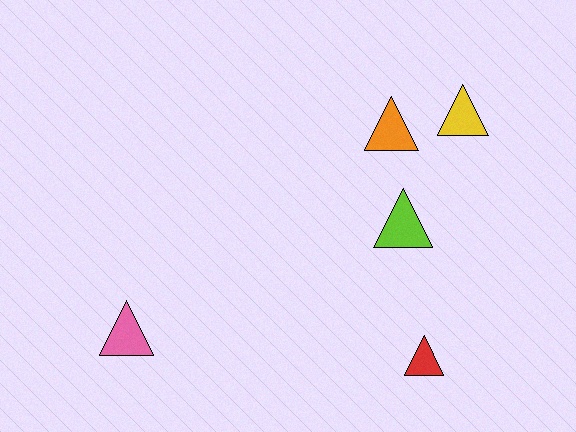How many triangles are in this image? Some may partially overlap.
There are 5 triangles.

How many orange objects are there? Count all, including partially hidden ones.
There is 1 orange object.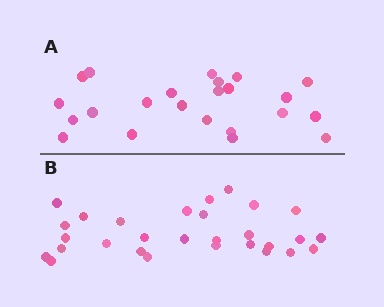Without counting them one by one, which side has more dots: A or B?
Region B (the bottom region) has more dots.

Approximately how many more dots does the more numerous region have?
Region B has about 6 more dots than region A.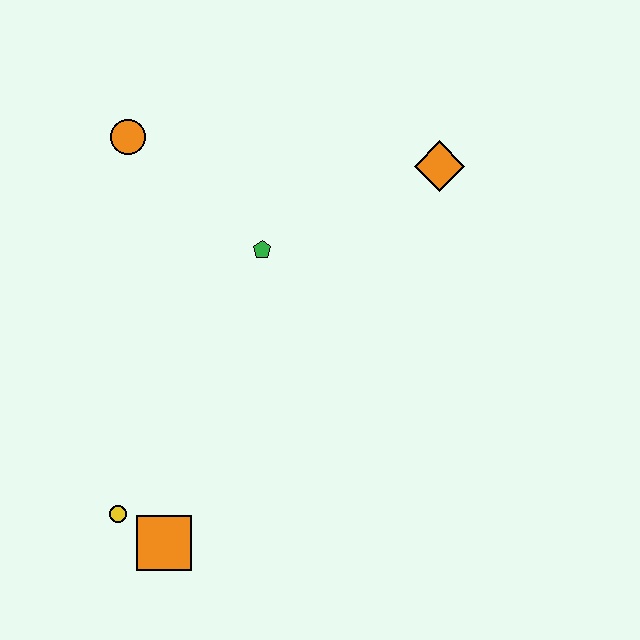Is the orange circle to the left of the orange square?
Yes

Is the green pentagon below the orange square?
No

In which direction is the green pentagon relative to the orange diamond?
The green pentagon is to the left of the orange diamond.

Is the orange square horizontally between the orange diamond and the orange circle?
Yes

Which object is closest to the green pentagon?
The orange circle is closest to the green pentagon.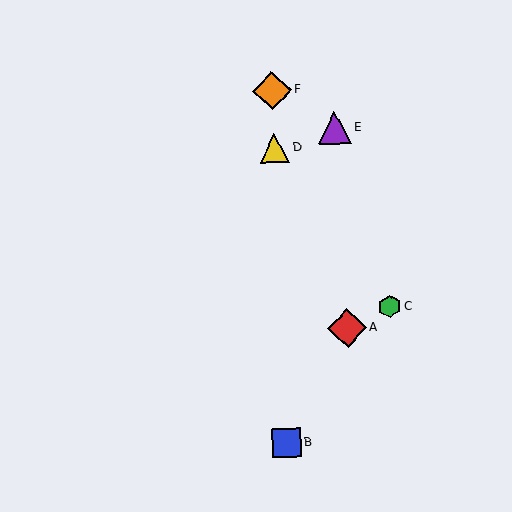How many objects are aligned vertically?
3 objects (B, D, F) are aligned vertically.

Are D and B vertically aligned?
Yes, both are at x≈275.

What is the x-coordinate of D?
Object D is at x≈275.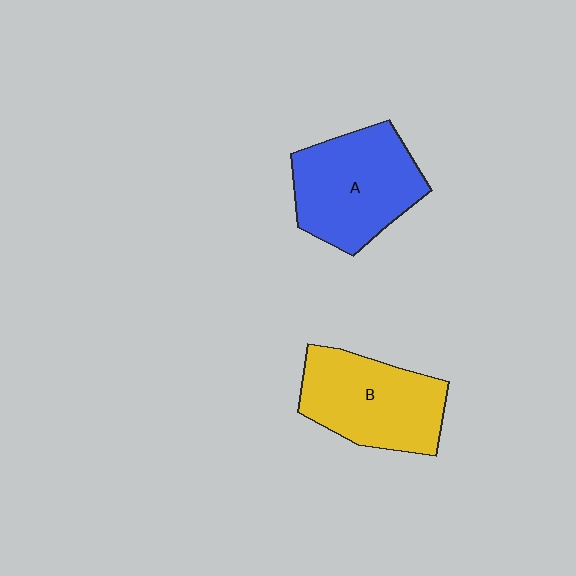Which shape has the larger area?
Shape A (blue).